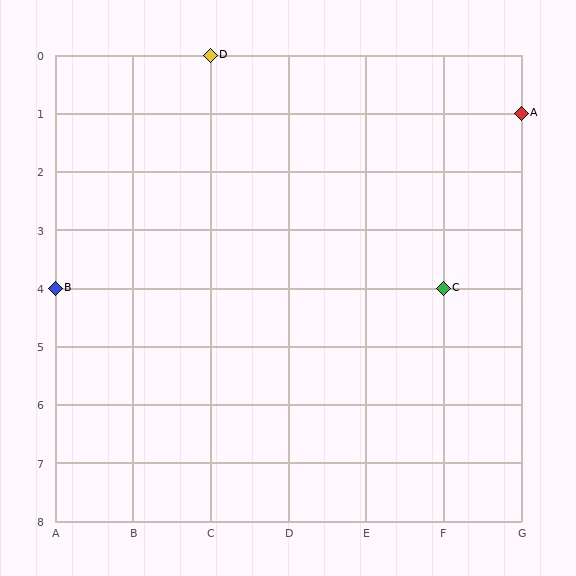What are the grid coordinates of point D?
Point D is at grid coordinates (C, 0).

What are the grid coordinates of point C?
Point C is at grid coordinates (F, 4).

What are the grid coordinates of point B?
Point B is at grid coordinates (A, 4).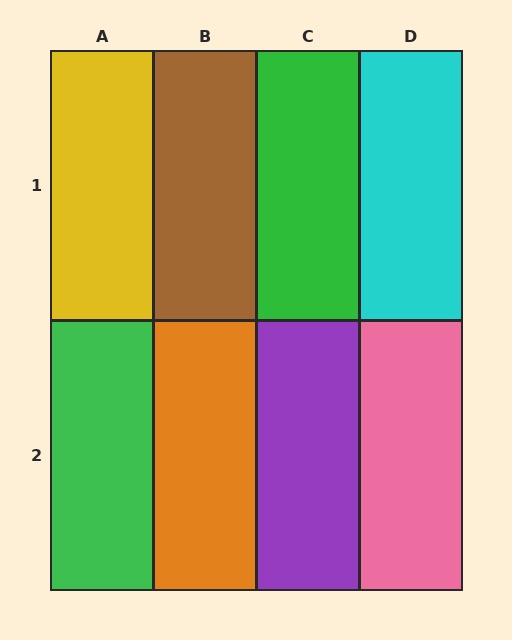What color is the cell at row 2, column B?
Orange.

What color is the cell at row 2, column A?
Green.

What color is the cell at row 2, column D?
Pink.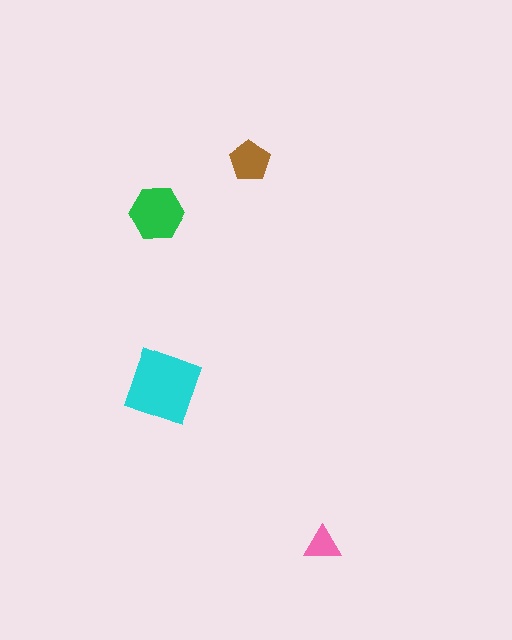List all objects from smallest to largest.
The pink triangle, the brown pentagon, the green hexagon, the cyan square.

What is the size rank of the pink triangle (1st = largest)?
4th.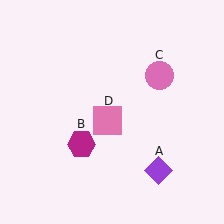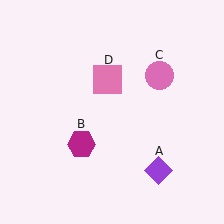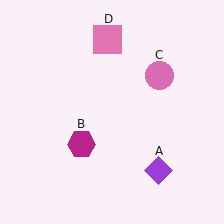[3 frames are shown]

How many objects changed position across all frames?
1 object changed position: pink square (object D).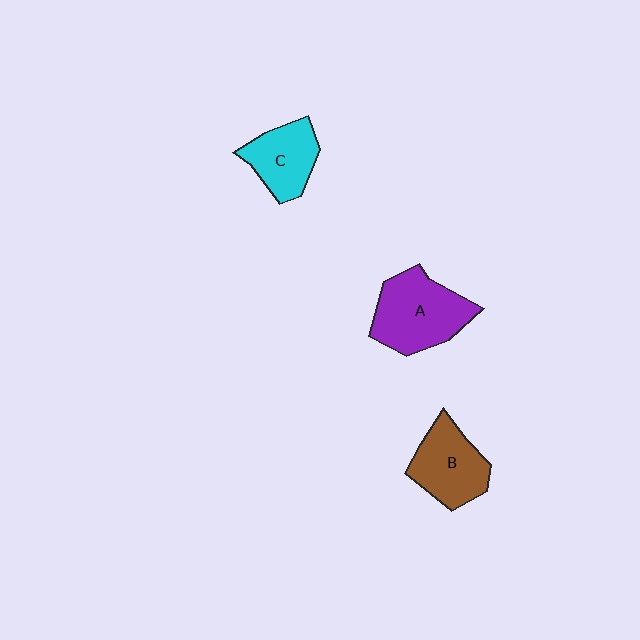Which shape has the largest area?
Shape A (purple).